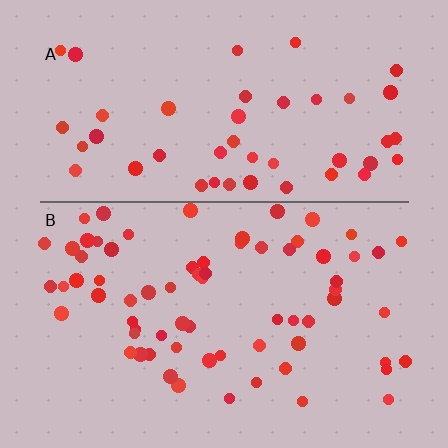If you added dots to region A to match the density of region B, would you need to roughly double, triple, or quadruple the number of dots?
Approximately double.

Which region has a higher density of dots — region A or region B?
B (the bottom).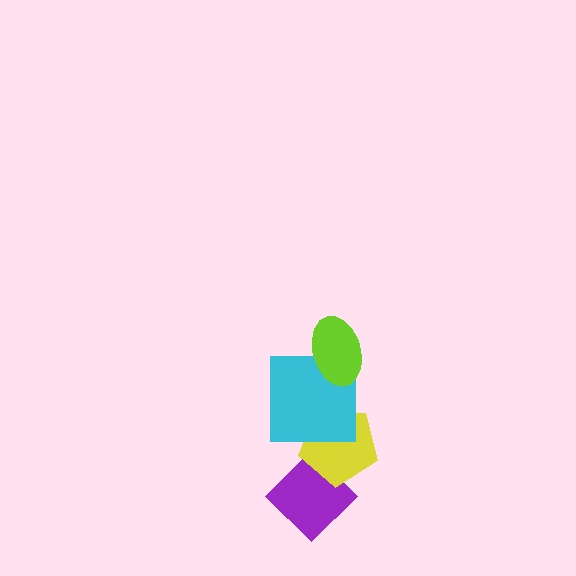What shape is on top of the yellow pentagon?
The cyan square is on top of the yellow pentagon.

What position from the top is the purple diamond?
The purple diamond is 4th from the top.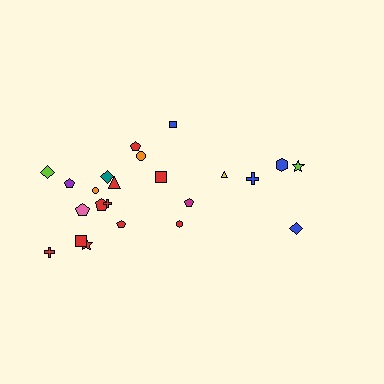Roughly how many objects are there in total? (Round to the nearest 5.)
Roughly 25 objects in total.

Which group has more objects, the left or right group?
The left group.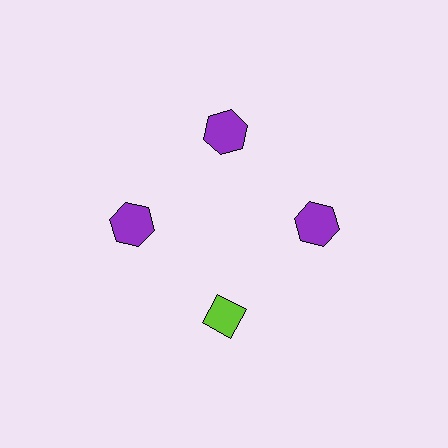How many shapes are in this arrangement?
There are 4 shapes arranged in a ring pattern.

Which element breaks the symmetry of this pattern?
The lime diamond at roughly the 6 o'clock position breaks the symmetry. All other shapes are purple hexagons.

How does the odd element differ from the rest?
It differs in both color (lime instead of purple) and shape (diamond instead of hexagon).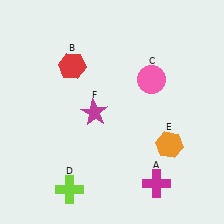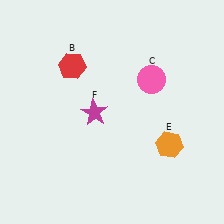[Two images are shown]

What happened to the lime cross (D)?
The lime cross (D) was removed in Image 2. It was in the bottom-left area of Image 1.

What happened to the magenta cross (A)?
The magenta cross (A) was removed in Image 2. It was in the bottom-right area of Image 1.